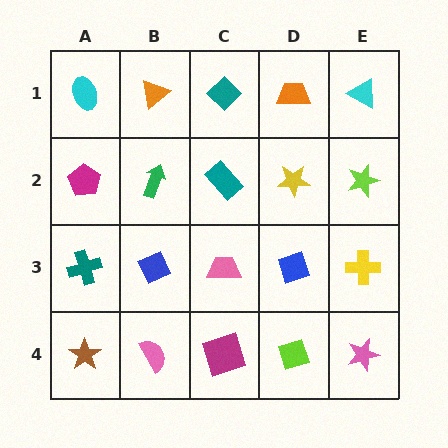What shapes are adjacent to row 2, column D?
An orange trapezoid (row 1, column D), a blue diamond (row 3, column D), a teal rectangle (row 2, column C), a lime star (row 2, column E).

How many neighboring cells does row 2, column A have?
3.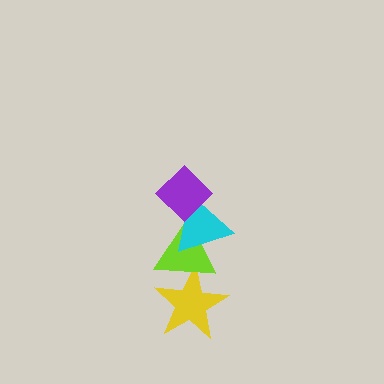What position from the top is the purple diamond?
The purple diamond is 1st from the top.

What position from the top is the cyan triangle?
The cyan triangle is 2nd from the top.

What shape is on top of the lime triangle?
The cyan triangle is on top of the lime triangle.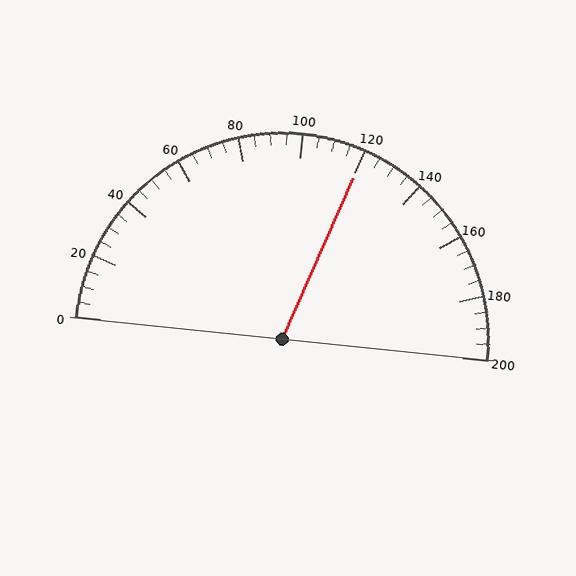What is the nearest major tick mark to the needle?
The nearest major tick mark is 120.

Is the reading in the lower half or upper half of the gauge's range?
The reading is in the upper half of the range (0 to 200).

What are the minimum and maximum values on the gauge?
The gauge ranges from 0 to 200.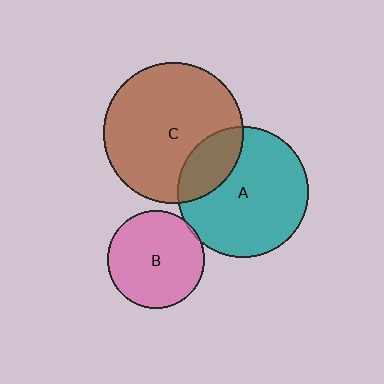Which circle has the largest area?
Circle C (brown).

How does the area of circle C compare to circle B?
Approximately 2.1 times.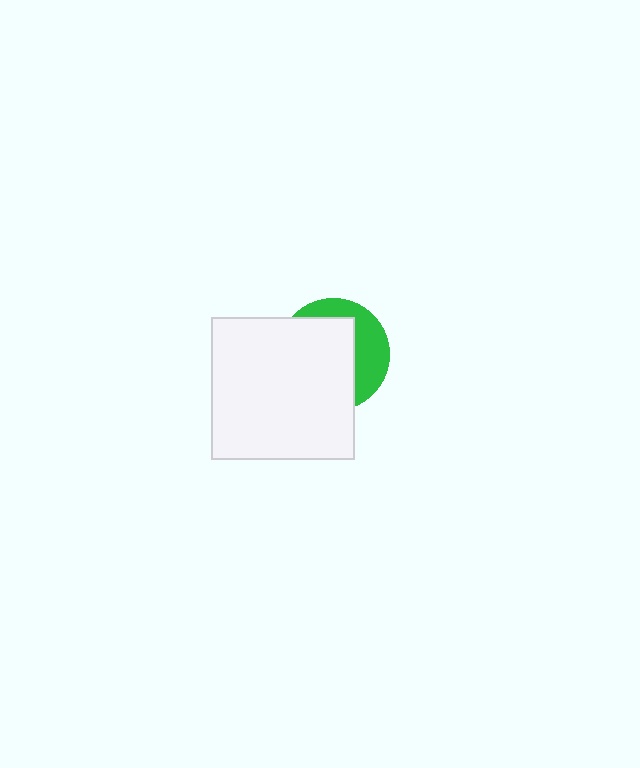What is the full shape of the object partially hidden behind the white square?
The partially hidden object is a green circle.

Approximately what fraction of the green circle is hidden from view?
Roughly 64% of the green circle is hidden behind the white square.